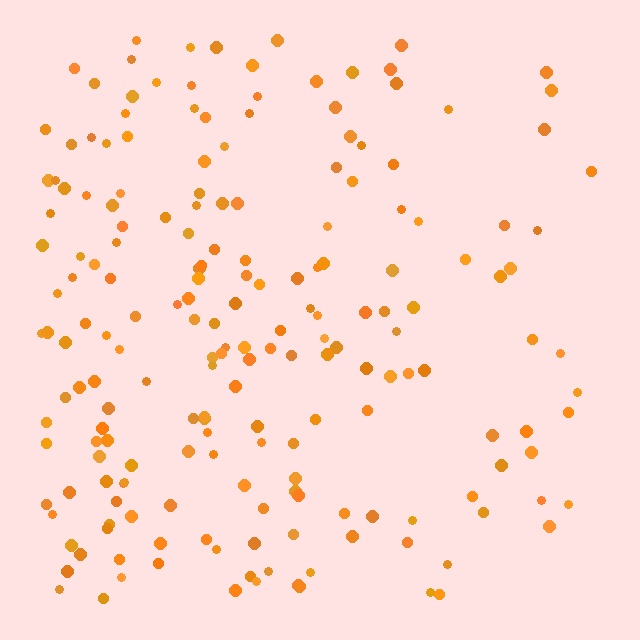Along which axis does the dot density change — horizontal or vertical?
Horizontal.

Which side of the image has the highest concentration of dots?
The left.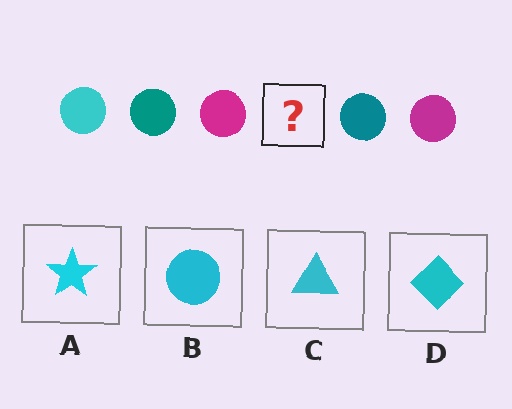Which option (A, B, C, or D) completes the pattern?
B.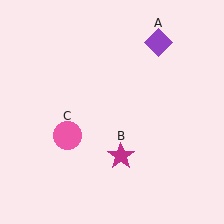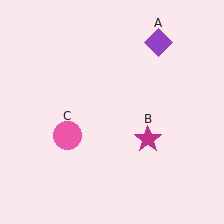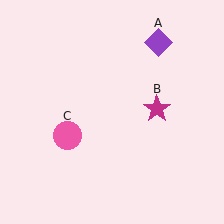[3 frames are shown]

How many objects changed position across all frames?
1 object changed position: magenta star (object B).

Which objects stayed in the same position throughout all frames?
Purple diamond (object A) and pink circle (object C) remained stationary.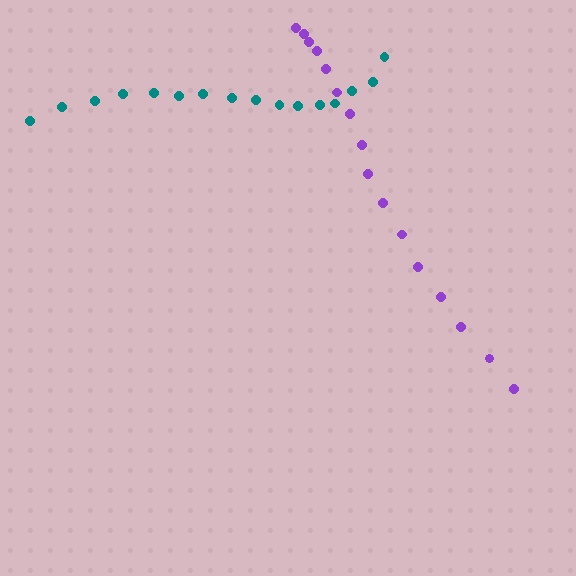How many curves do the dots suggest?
There are 2 distinct paths.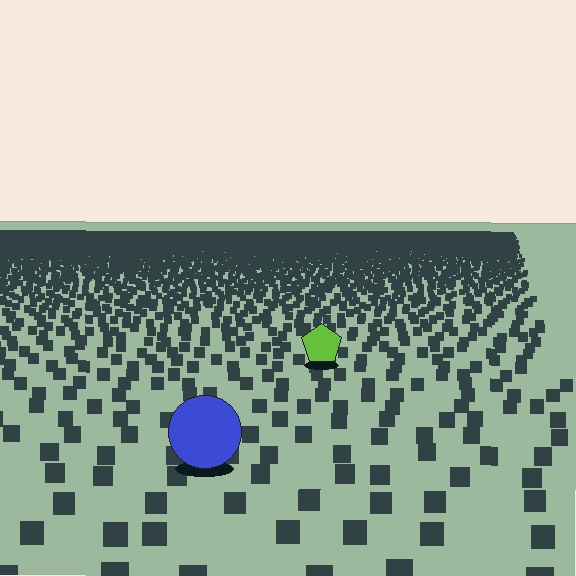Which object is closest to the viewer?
The blue circle is closest. The texture marks near it are larger and more spread out.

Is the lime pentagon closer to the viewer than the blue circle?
No. The blue circle is closer — you can tell from the texture gradient: the ground texture is coarser near it.